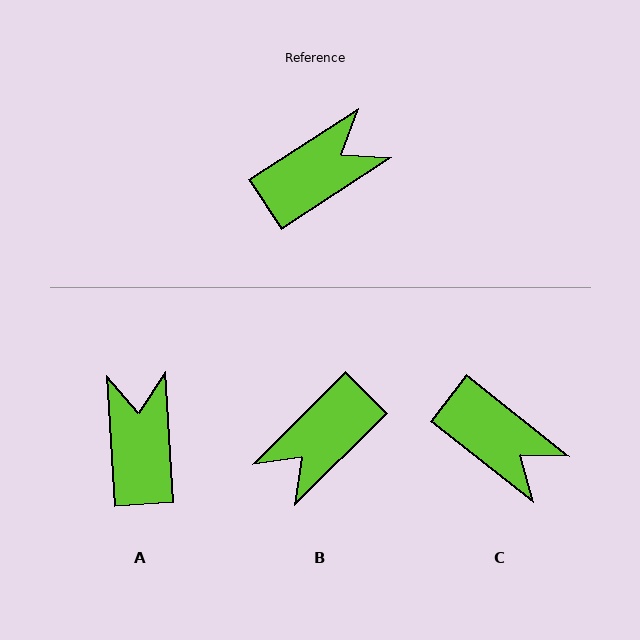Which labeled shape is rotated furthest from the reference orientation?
B, about 168 degrees away.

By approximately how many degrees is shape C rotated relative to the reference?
Approximately 71 degrees clockwise.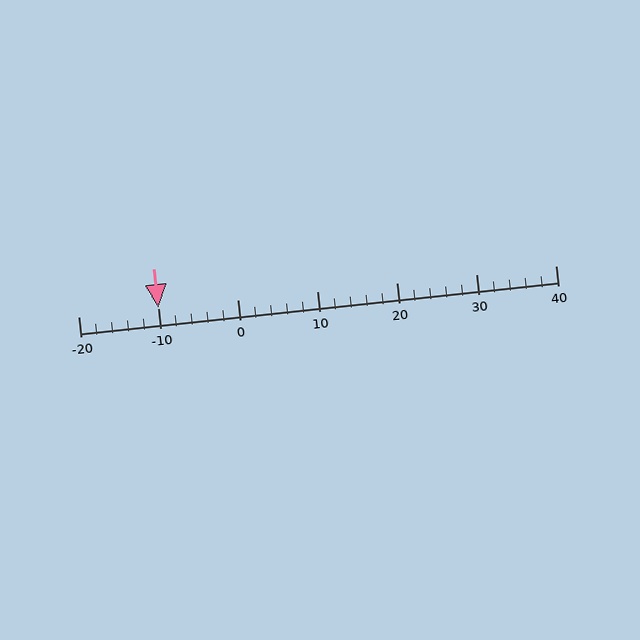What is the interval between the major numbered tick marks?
The major tick marks are spaced 10 units apart.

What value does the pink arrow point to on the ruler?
The pink arrow points to approximately -10.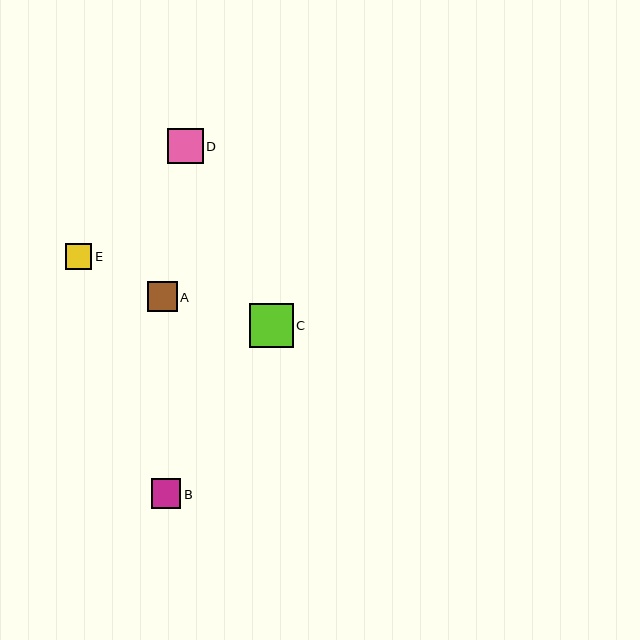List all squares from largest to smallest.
From largest to smallest: C, D, A, B, E.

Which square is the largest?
Square C is the largest with a size of approximately 44 pixels.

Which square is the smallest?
Square E is the smallest with a size of approximately 26 pixels.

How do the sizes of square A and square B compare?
Square A and square B are approximately the same size.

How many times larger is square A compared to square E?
Square A is approximately 1.2 times the size of square E.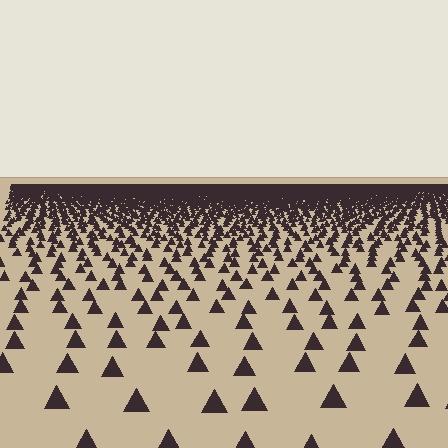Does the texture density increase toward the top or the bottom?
Density increases toward the top.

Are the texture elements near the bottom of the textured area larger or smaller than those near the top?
Larger. Near the bottom, elements are closer to the viewer and appear at a bigger on-screen size.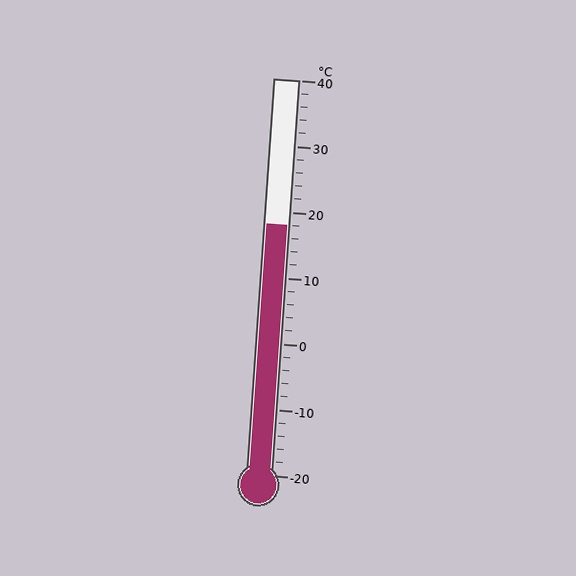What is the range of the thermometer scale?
The thermometer scale ranges from -20°C to 40°C.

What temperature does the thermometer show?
The thermometer shows approximately 18°C.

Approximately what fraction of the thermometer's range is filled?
The thermometer is filled to approximately 65% of its range.